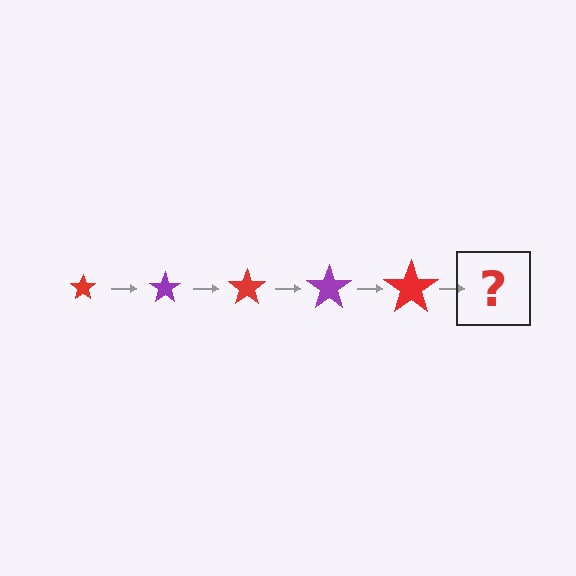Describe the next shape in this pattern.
It should be a purple star, larger than the previous one.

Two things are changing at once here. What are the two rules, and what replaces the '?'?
The two rules are that the star grows larger each step and the color cycles through red and purple. The '?' should be a purple star, larger than the previous one.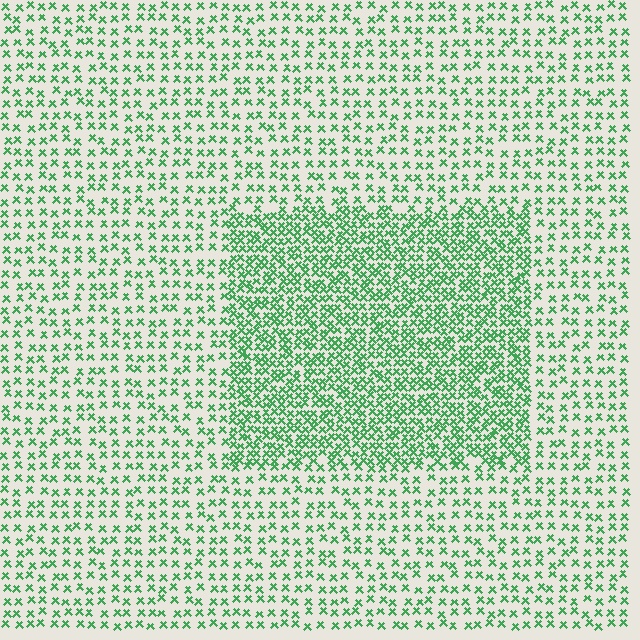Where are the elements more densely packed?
The elements are more densely packed inside the rectangle boundary.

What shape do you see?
I see a rectangle.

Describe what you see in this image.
The image contains small green elements arranged at two different densities. A rectangle-shaped region is visible where the elements are more densely packed than the surrounding area.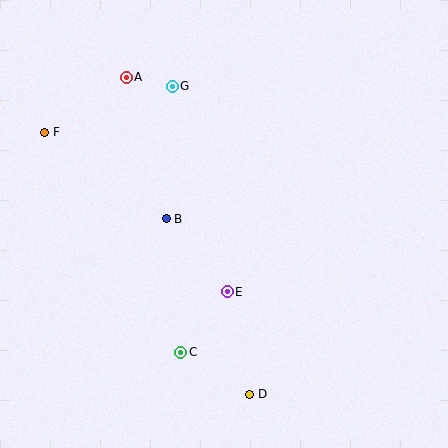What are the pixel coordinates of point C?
Point C is at (181, 352).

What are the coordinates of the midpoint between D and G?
The midpoint between D and G is at (211, 240).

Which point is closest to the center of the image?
Point B at (166, 219) is closest to the center.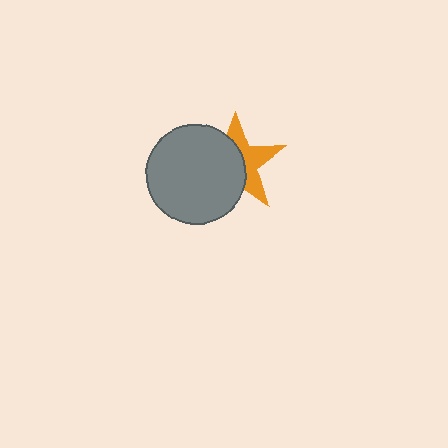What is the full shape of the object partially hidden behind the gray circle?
The partially hidden object is an orange star.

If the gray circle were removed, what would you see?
You would see the complete orange star.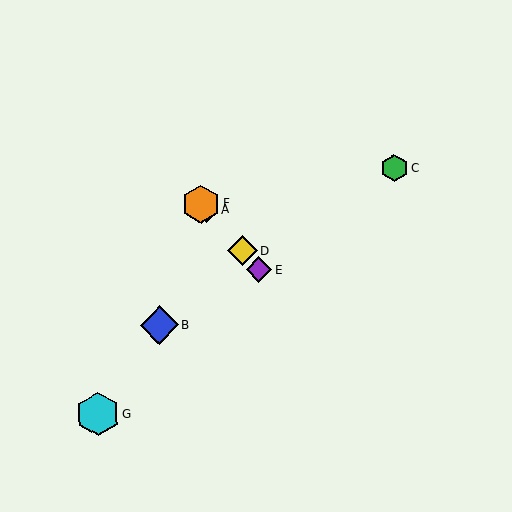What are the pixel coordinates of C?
Object C is at (394, 168).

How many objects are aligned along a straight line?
4 objects (A, D, E, F) are aligned along a straight line.